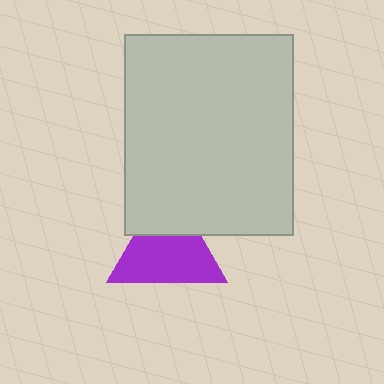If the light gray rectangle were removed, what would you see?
You would see the complete purple triangle.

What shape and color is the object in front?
The object in front is a light gray rectangle.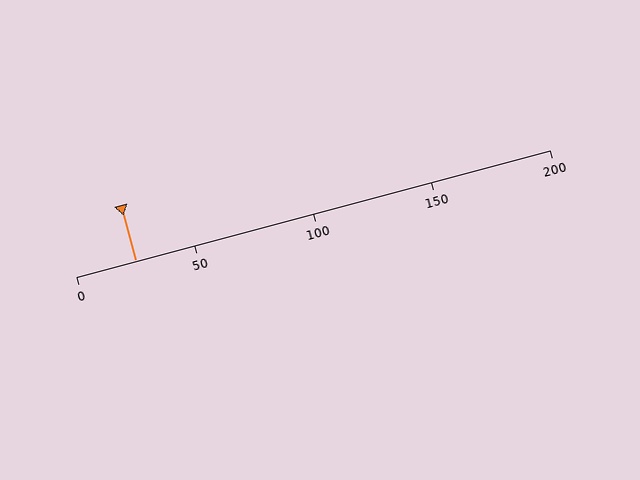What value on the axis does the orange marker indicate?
The marker indicates approximately 25.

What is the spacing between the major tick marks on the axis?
The major ticks are spaced 50 apart.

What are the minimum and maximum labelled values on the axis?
The axis runs from 0 to 200.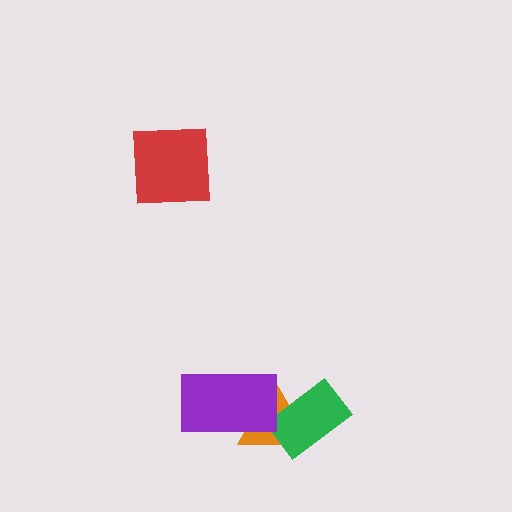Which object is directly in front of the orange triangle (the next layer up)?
The green rectangle is directly in front of the orange triangle.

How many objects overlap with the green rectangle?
1 object overlaps with the green rectangle.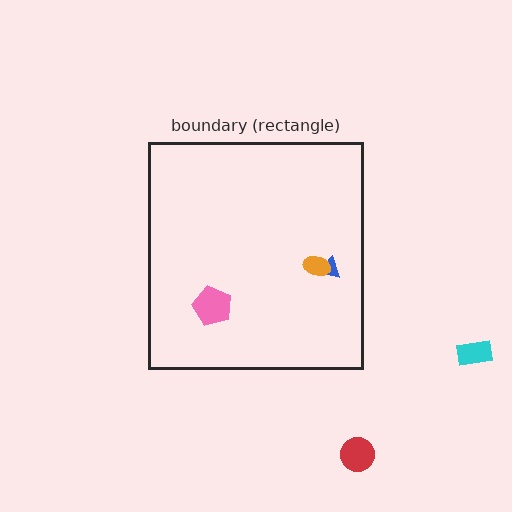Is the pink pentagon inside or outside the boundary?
Inside.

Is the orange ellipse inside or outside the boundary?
Inside.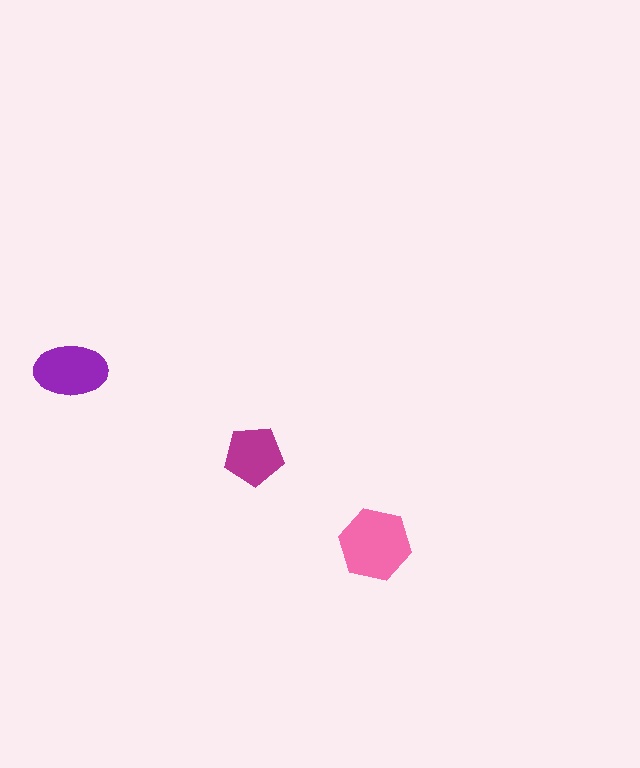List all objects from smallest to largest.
The magenta pentagon, the purple ellipse, the pink hexagon.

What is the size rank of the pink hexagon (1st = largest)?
1st.